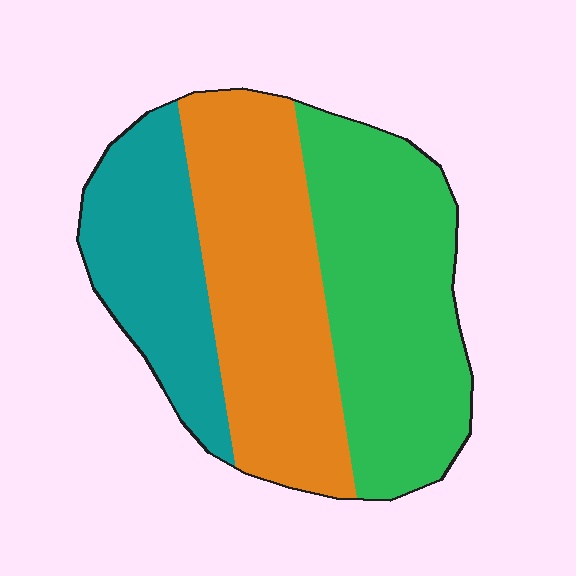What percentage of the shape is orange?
Orange covers 37% of the shape.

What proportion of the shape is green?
Green covers around 40% of the shape.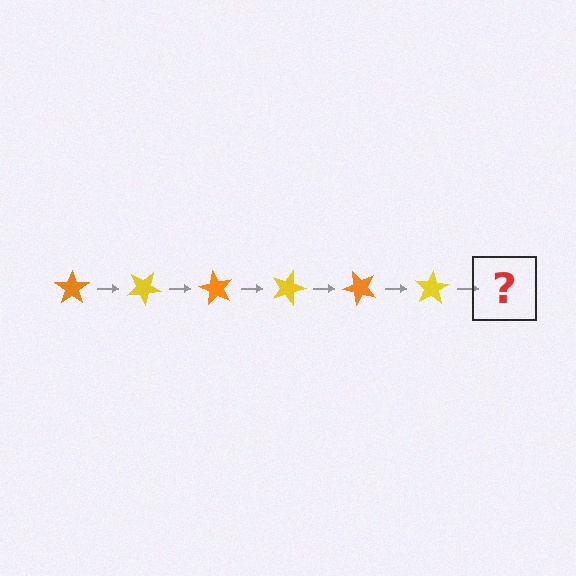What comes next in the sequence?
The next element should be an orange star, rotated 180 degrees from the start.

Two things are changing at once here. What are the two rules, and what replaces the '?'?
The two rules are that it rotates 30 degrees each step and the color cycles through orange and yellow. The '?' should be an orange star, rotated 180 degrees from the start.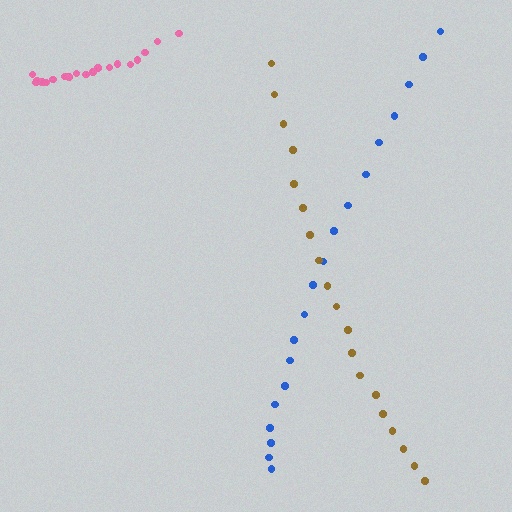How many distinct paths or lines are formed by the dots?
There are 3 distinct paths.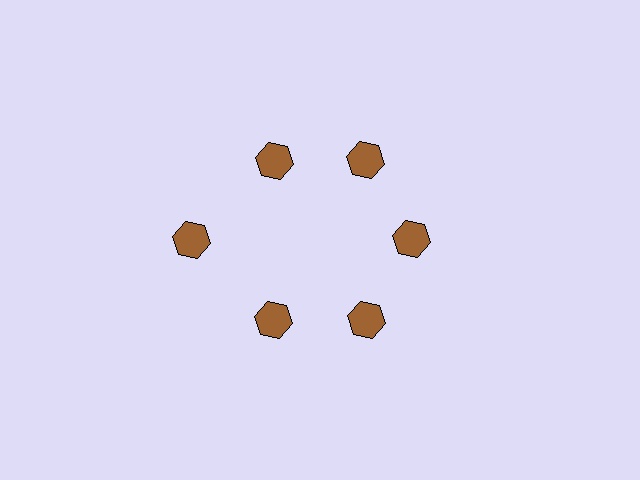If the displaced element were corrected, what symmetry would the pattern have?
It would have 6-fold rotational symmetry — the pattern would map onto itself every 60 degrees.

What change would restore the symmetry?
The symmetry would be restored by moving it inward, back onto the ring so that all 6 hexagons sit at equal angles and equal distance from the center.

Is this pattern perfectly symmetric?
No. The 6 brown hexagons are arranged in a ring, but one element near the 9 o'clock position is pushed outward from the center, breaking the 6-fold rotational symmetry.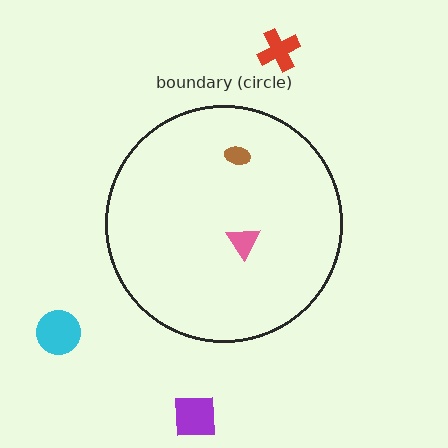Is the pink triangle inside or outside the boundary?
Inside.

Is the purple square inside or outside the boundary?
Outside.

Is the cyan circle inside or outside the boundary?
Outside.